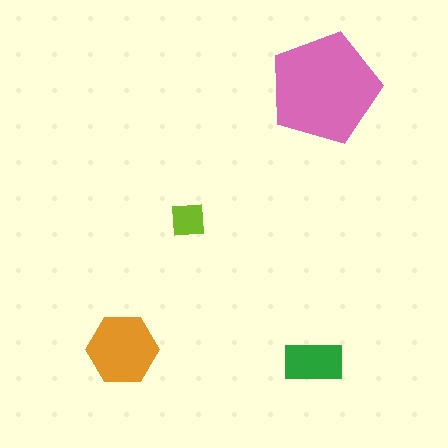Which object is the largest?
The pink pentagon.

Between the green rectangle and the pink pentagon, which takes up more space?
The pink pentagon.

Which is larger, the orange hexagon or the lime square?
The orange hexagon.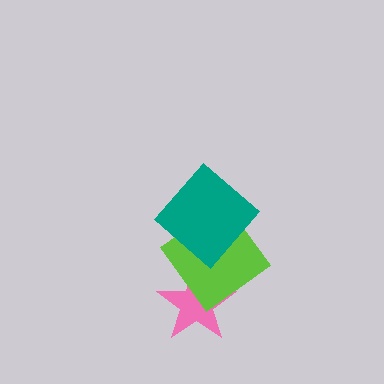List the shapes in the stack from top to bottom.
From top to bottom: the teal diamond, the lime diamond, the pink star.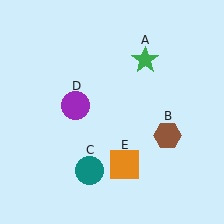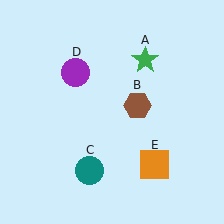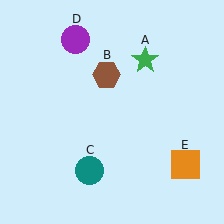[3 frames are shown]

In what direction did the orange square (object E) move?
The orange square (object E) moved right.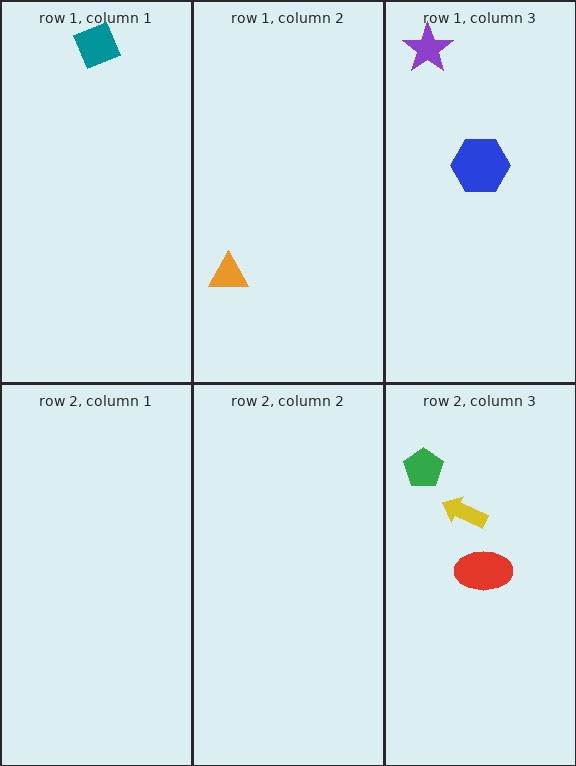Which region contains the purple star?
The row 1, column 3 region.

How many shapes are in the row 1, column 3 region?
2.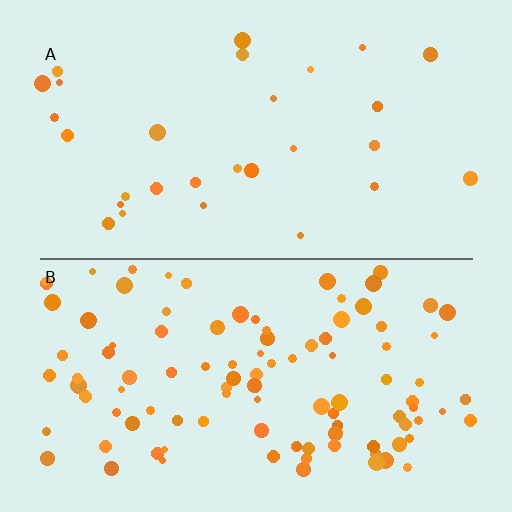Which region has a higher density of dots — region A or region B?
B (the bottom).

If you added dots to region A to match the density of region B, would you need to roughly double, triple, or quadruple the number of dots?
Approximately quadruple.